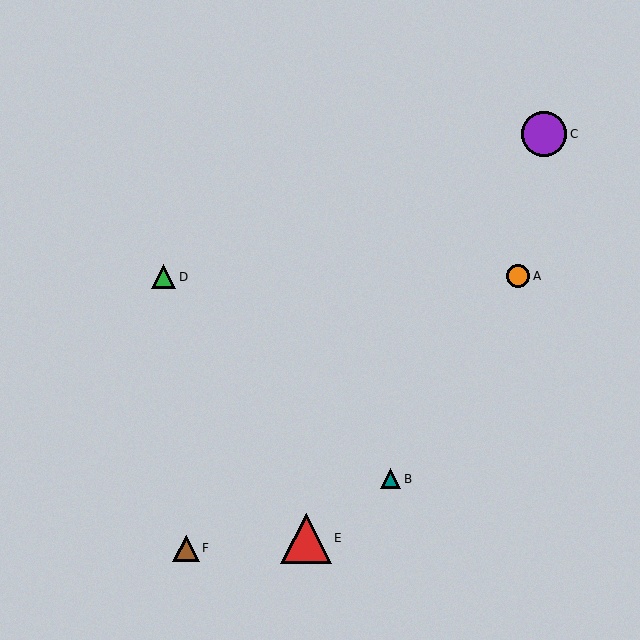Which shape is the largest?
The red triangle (labeled E) is the largest.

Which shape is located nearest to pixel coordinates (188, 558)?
The brown triangle (labeled F) at (186, 548) is nearest to that location.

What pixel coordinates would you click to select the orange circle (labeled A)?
Click at (518, 276) to select the orange circle A.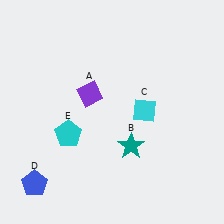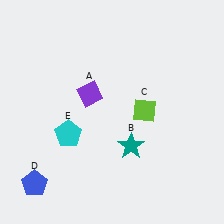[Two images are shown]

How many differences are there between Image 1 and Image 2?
There is 1 difference between the two images.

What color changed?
The diamond (C) changed from cyan in Image 1 to lime in Image 2.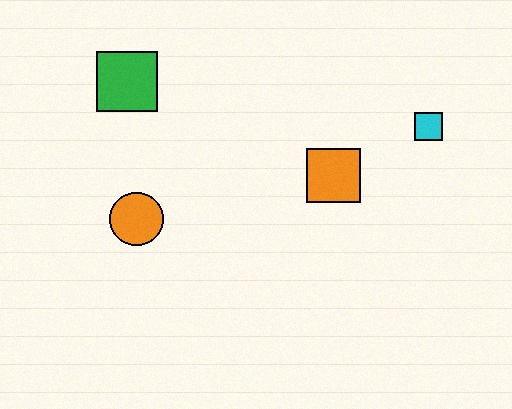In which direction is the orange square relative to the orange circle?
The orange square is to the right of the orange circle.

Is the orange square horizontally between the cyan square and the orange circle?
Yes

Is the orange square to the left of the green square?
No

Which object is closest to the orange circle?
The green square is closest to the orange circle.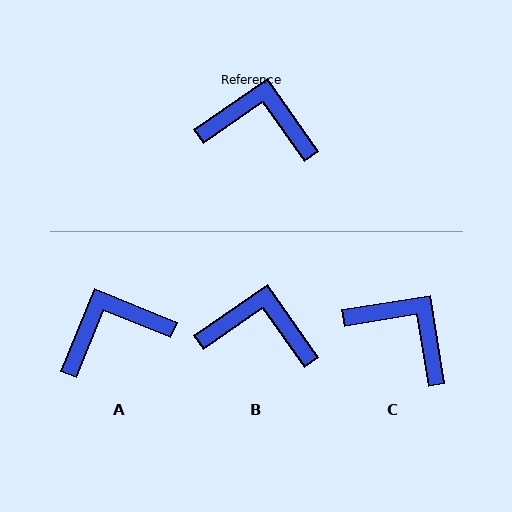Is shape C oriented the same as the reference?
No, it is off by about 25 degrees.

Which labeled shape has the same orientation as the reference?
B.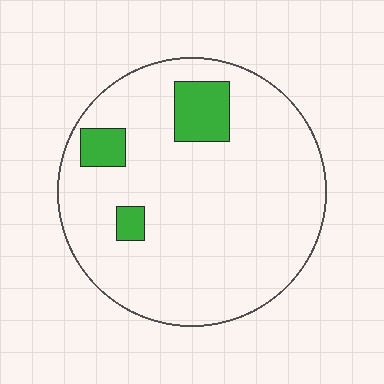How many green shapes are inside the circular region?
3.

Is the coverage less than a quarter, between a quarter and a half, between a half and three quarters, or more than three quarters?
Less than a quarter.